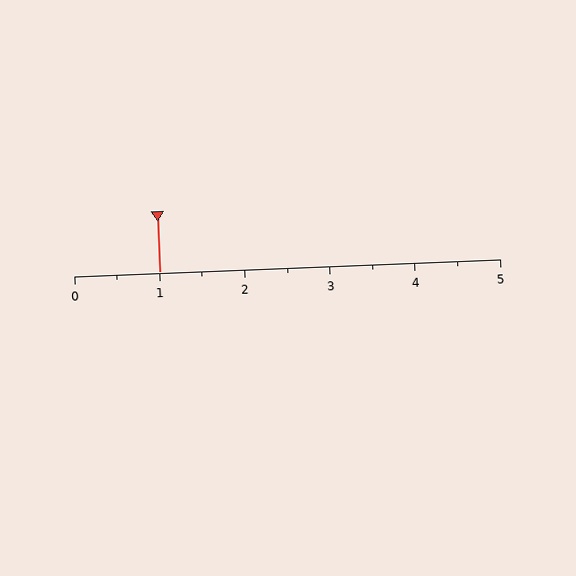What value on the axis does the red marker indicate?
The marker indicates approximately 1.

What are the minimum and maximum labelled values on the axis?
The axis runs from 0 to 5.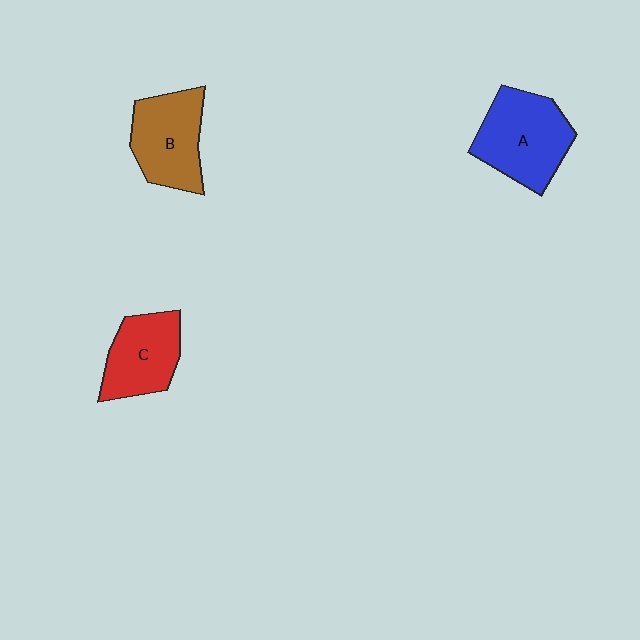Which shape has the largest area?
Shape A (blue).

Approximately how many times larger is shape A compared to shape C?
Approximately 1.3 times.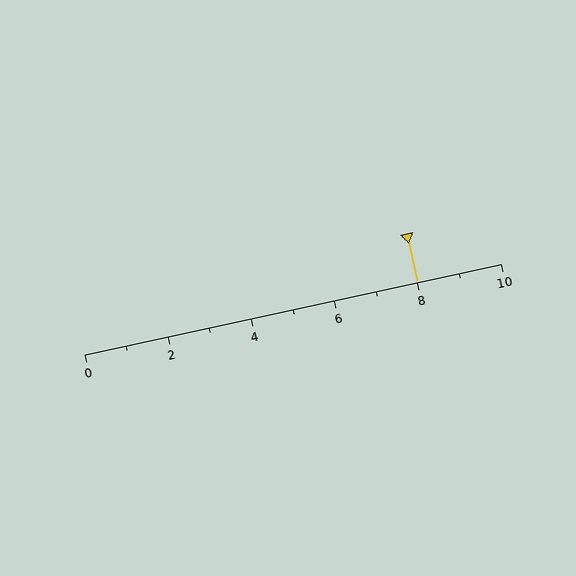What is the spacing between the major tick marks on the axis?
The major ticks are spaced 2 apart.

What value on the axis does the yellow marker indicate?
The marker indicates approximately 8.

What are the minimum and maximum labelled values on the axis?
The axis runs from 0 to 10.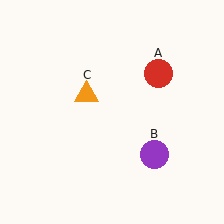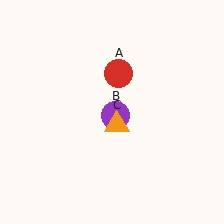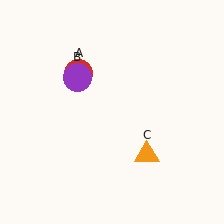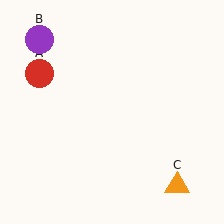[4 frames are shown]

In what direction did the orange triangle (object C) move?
The orange triangle (object C) moved down and to the right.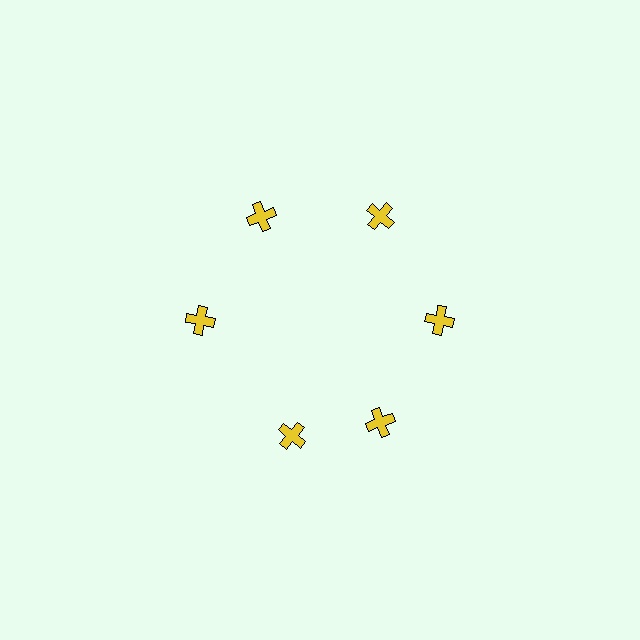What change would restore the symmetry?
The symmetry would be restored by rotating it back into even spacing with its neighbors so that all 6 crosses sit at equal angles and equal distance from the center.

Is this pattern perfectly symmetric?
No. The 6 yellow crosses are arranged in a ring, but one element near the 7 o'clock position is rotated out of alignment along the ring, breaking the 6-fold rotational symmetry.